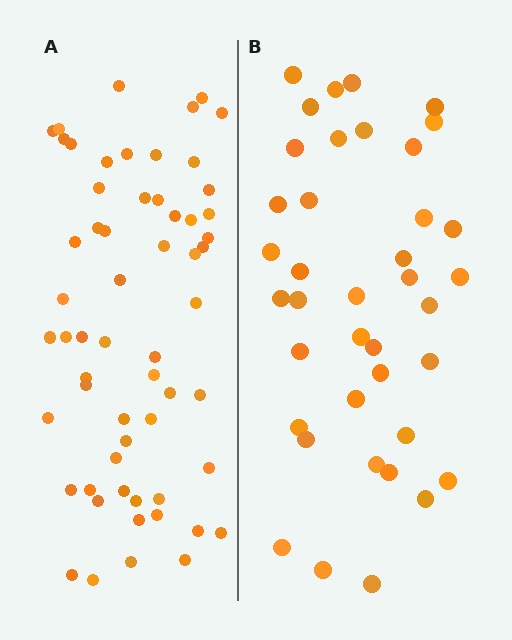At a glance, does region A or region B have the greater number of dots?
Region A (the left region) has more dots.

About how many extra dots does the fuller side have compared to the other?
Region A has approximately 20 more dots than region B.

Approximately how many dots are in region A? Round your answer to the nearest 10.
About 60 dots. (The exact count is 59, which rounds to 60.)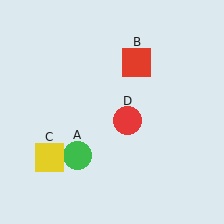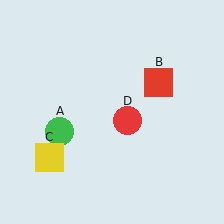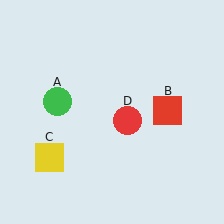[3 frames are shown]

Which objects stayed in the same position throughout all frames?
Yellow square (object C) and red circle (object D) remained stationary.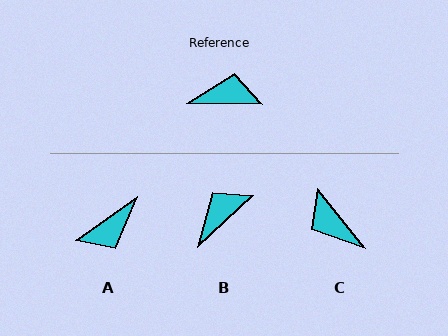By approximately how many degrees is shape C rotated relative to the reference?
Approximately 129 degrees counter-clockwise.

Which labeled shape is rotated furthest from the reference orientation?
A, about 145 degrees away.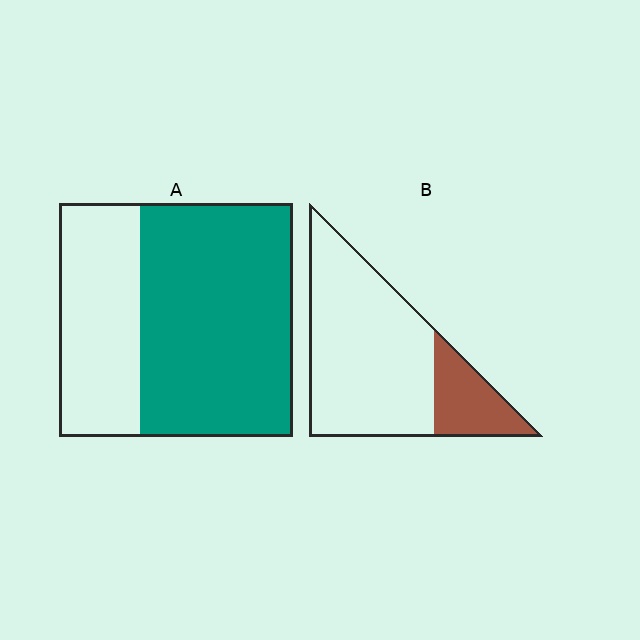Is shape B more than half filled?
No.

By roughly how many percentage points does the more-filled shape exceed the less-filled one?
By roughly 45 percentage points (A over B).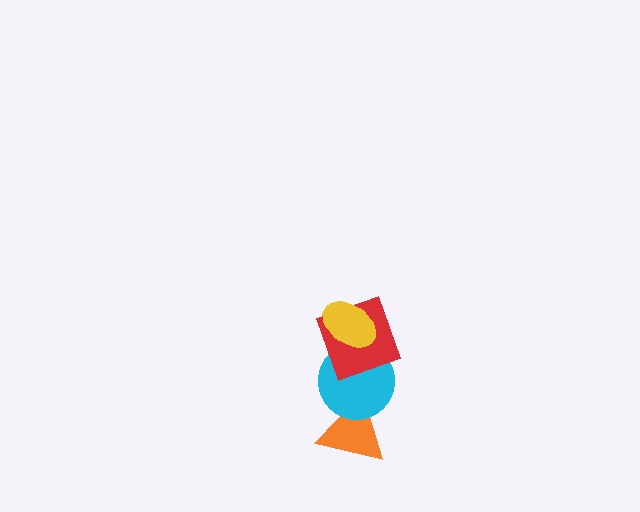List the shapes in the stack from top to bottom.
From top to bottom: the yellow ellipse, the red square, the cyan circle, the orange triangle.